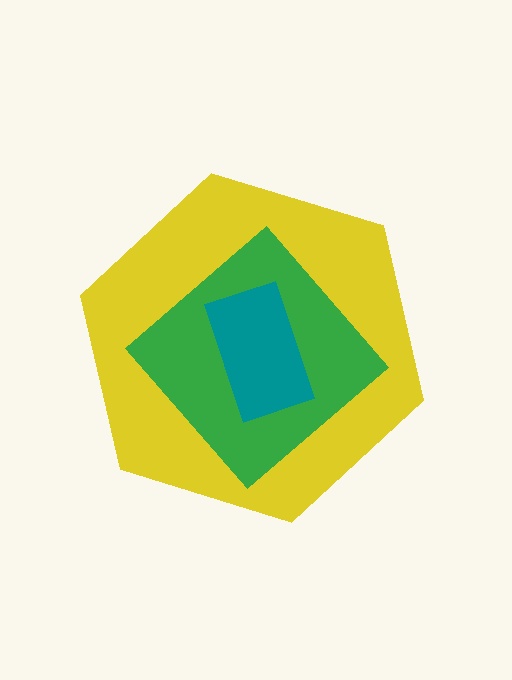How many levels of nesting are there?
3.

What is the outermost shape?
The yellow hexagon.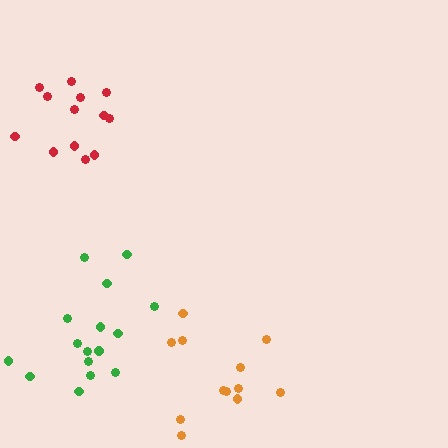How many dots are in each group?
Group 1: 13 dots, Group 2: 12 dots, Group 3: 16 dots (41 total).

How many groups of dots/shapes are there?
There are 3 groups.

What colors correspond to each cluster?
The clusters are colored: red, orange, green.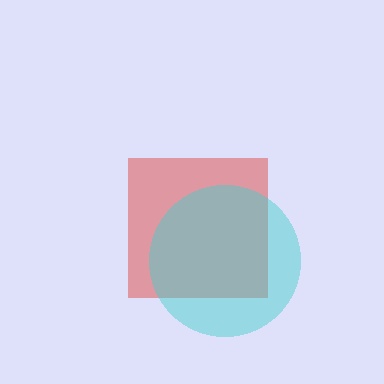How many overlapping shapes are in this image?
There are 2 overlapping shapes in the image.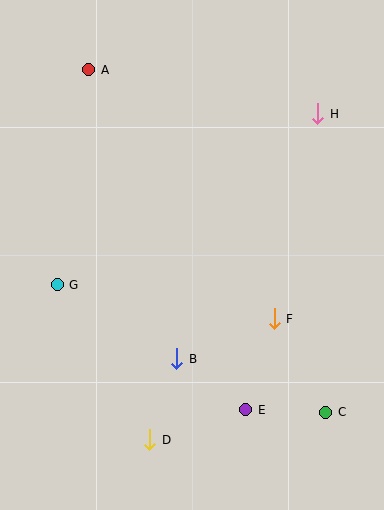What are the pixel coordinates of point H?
Point H is at (318, 114).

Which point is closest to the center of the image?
Point F at (274, 319) is closest to the center.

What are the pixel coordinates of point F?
Point F is at (274, 319).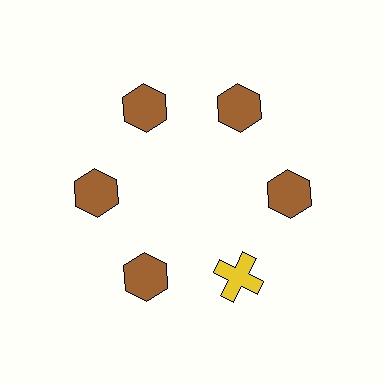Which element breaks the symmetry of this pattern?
The yellow cross at roughly the 5 o'clock position breaks the symmetry. All other shapes are brown hexagons.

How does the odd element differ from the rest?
It differs in both color (yellow instead of brown) and shape (cross instead of hexagon).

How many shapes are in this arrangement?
There are 6 shapes arranged in a ring pattern.